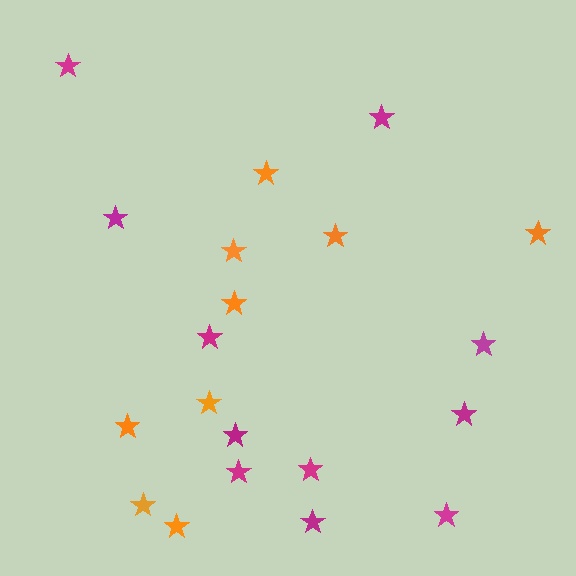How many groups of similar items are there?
There are 2 groups: one group of orange stars (9) and one group of magenta stars (11).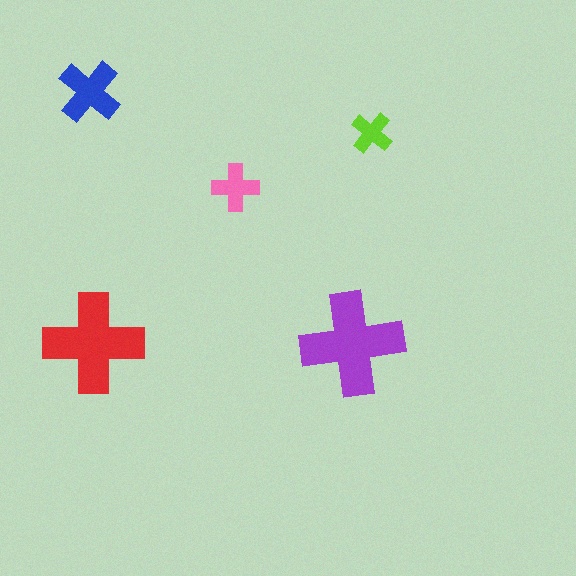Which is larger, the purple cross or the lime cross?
The purple one.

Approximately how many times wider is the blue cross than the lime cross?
About 1.5 times wider.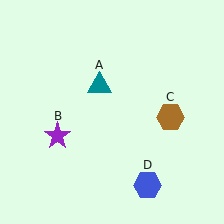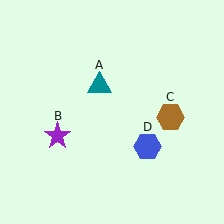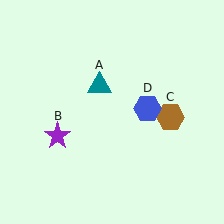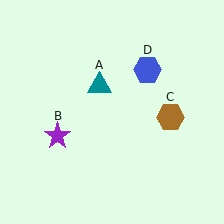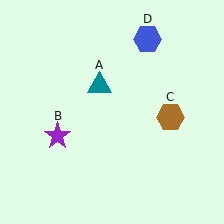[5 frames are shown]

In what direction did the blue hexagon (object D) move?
The blue hexagon (object D) moved up.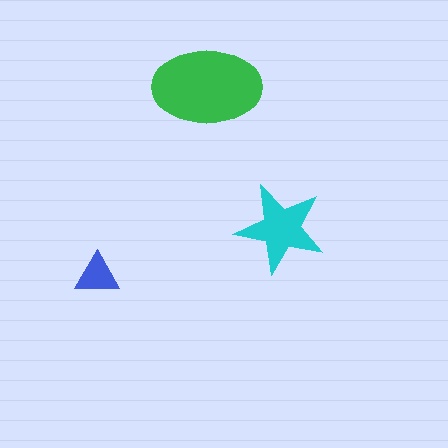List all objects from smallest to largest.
The blue triangle, the cyan star, the green ellipse.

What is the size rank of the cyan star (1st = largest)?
2nd.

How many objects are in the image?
There are 3 objects in the image.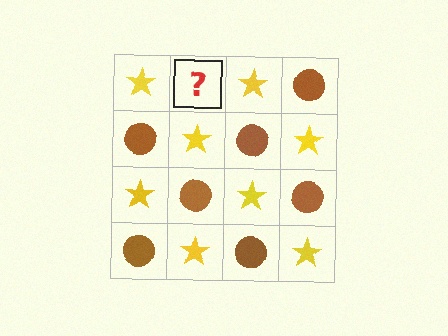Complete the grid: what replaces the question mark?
The question mark should be replaced with a brown circle.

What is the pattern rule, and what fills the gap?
The rule is that it alternates yellow star and brown circle in a checkerboard pattern. The gap should be filled with a brown circle.